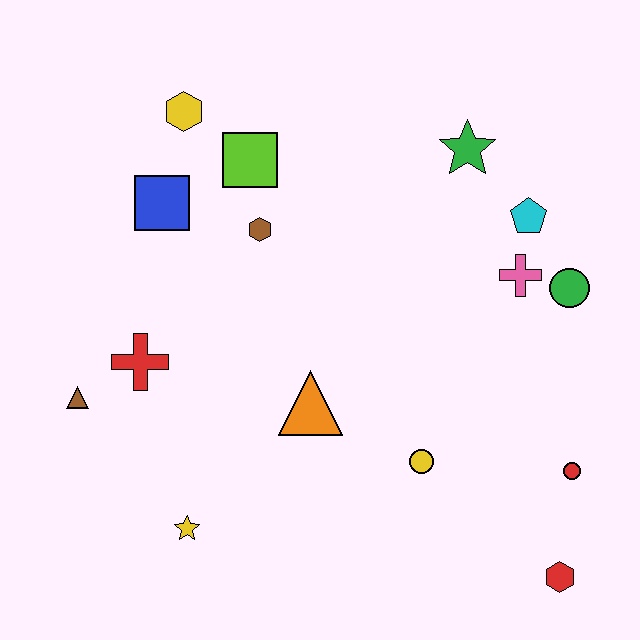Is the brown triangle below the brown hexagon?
Yes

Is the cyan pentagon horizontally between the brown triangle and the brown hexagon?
No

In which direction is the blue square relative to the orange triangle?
The blue square is above the orange triangle.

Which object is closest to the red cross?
The brown triangle is closest to the red cross.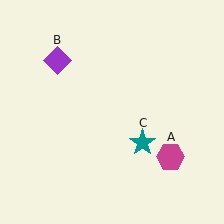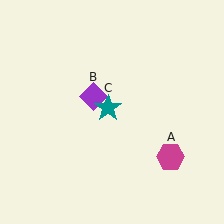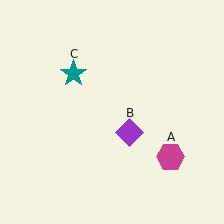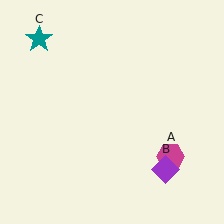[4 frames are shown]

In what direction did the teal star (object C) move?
The teal star (object C) moved up and to the left.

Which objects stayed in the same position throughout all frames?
Magenta hexagon (object A) remained stationary.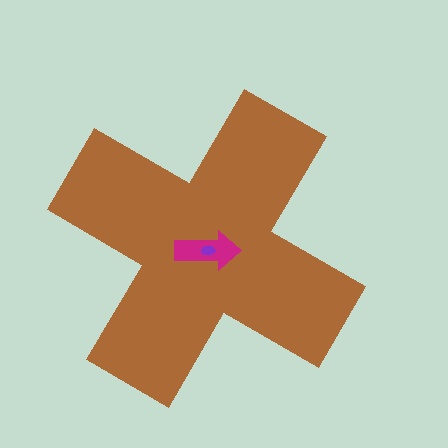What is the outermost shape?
The brown cross.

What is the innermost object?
The purple ellipse.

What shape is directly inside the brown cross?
The magenta arrow.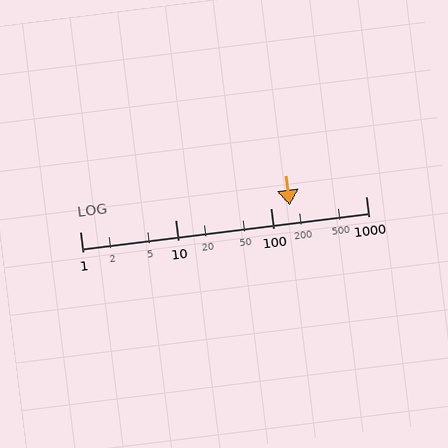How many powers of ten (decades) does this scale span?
The scale spans 3 decades, from 1 to 1000.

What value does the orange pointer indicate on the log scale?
The pointer indicates approximately 160.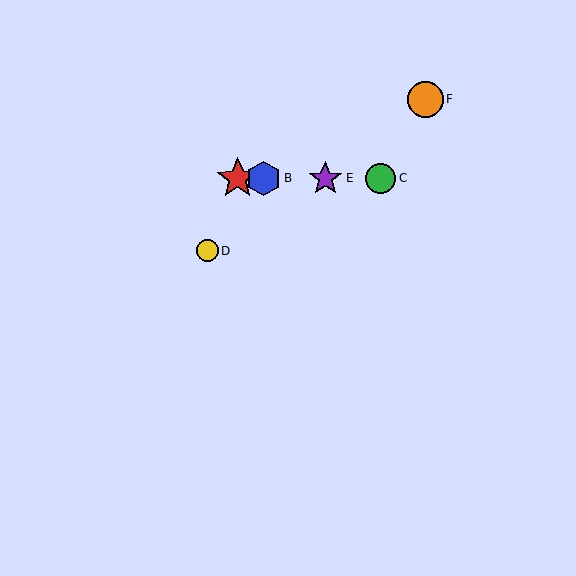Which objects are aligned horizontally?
Objects A, B, C, E are aligned horizontally.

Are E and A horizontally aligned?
Yes, both are at y≈178.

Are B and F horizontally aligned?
No, B is at y≈178 and F is at y≈99.